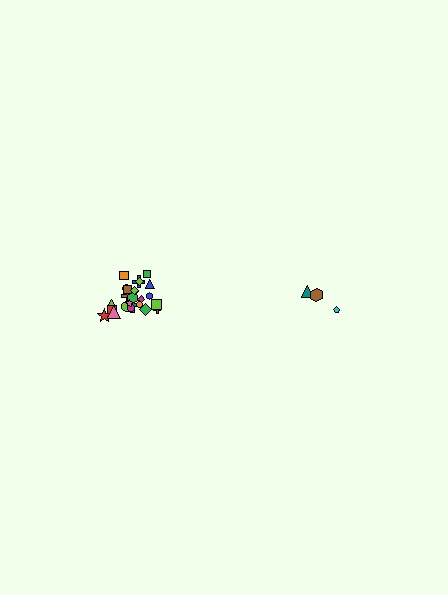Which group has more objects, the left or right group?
The left group.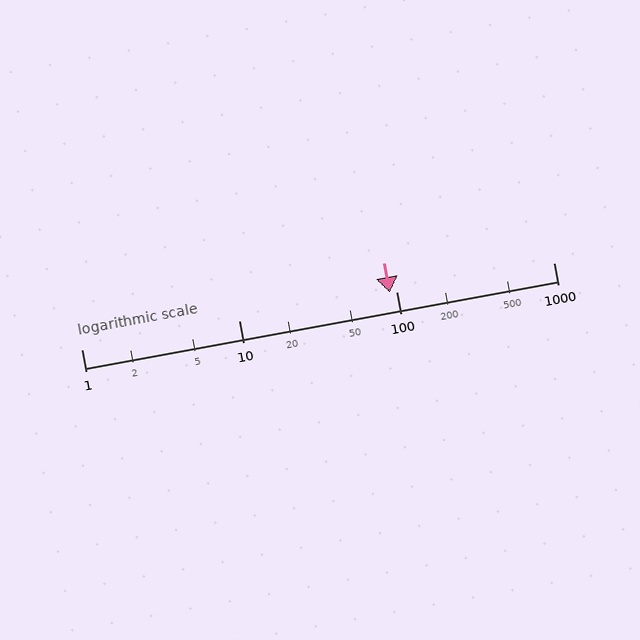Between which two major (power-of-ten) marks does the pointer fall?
The pointer is between 10 and 100.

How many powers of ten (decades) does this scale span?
The scale spans 3 decades, from 1 to 1000.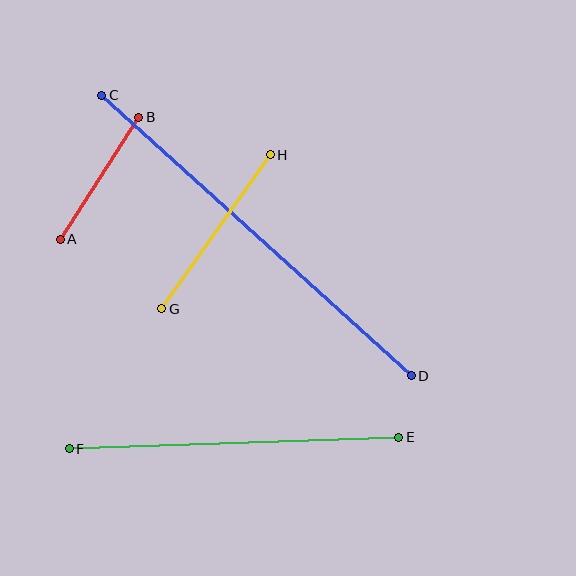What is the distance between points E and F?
The distance is approximately 330 pixels.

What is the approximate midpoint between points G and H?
The midpoint is at approximately (216, 232) pixels.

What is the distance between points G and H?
The distance is approximately 189 pixels.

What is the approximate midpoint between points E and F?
The midpoint is at approximately (234, 443) pixels.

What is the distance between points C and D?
The distance is approximately 418 pixels.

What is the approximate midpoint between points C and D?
The midpoint is at approximately (257, 236) pixels.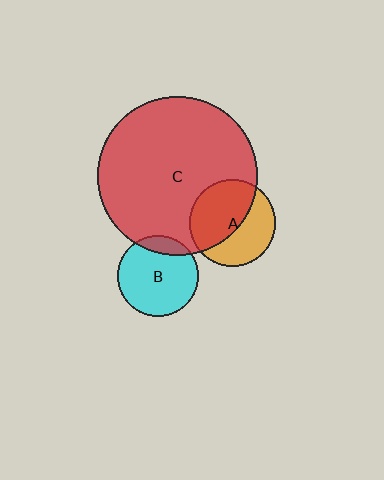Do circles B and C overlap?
Yes.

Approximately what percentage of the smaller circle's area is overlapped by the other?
Approximately 15%.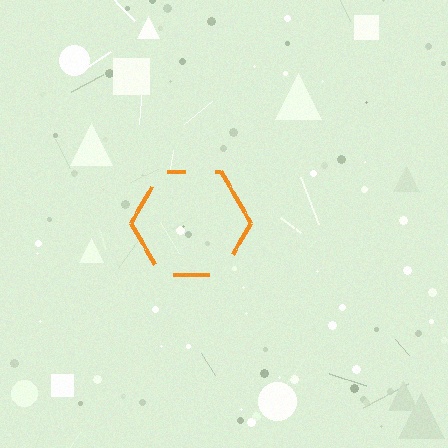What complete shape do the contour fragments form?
The contour fragments form a hexagon.